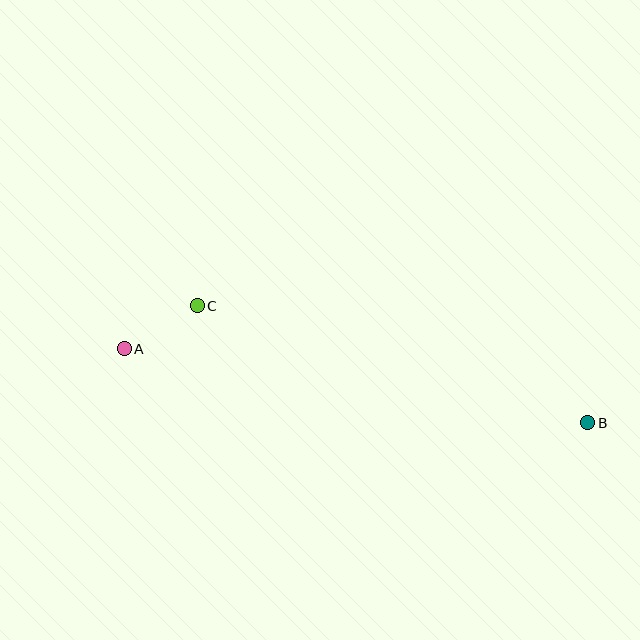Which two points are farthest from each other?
Points A and B are farthest from each other.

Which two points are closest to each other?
Points A and C are closest to each other.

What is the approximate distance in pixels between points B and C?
The distance between B and C is approximately 407 pixels.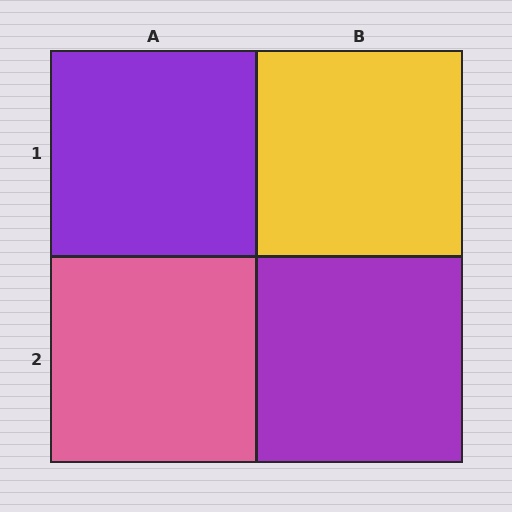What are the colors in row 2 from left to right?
Pink, purple.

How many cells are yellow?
1 cell is yellow.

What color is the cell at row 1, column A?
Purple.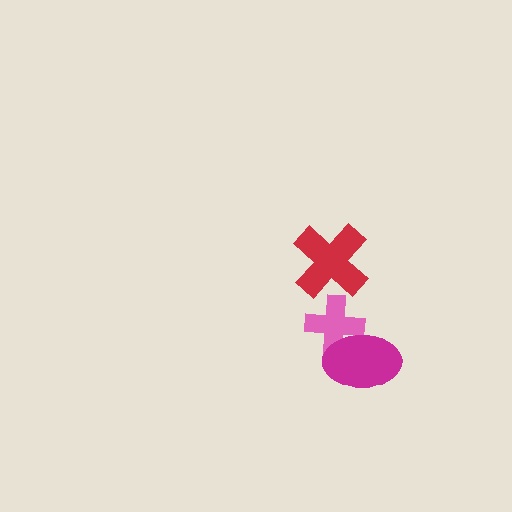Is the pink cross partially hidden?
Yes, it is partially covered by another shape.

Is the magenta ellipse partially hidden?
No, no other shape covers it.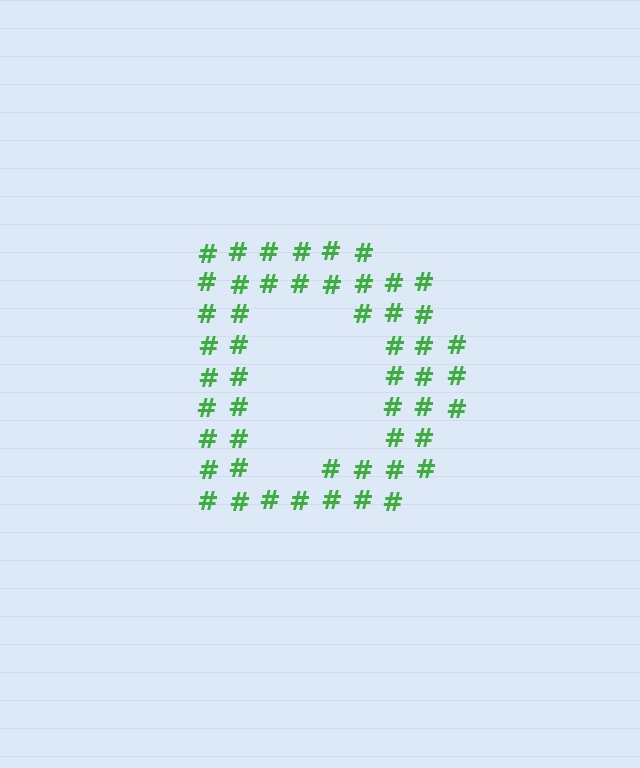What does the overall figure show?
The overall figure shows the letter D.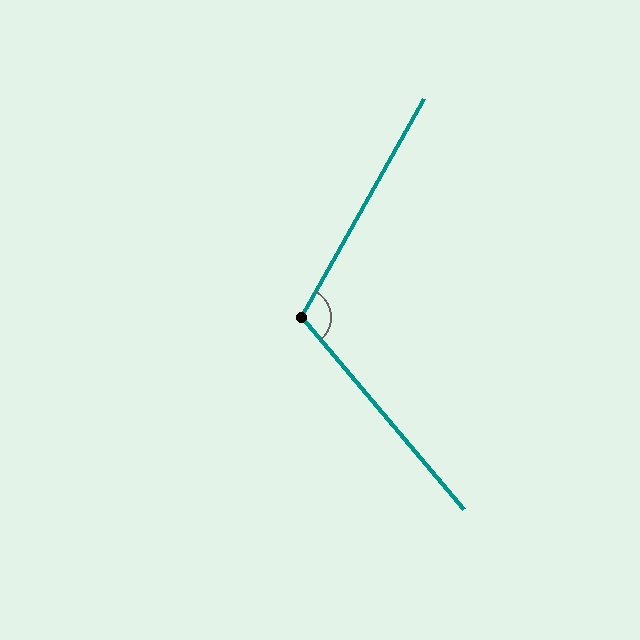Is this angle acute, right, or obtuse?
It is obtuse.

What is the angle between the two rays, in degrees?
Approximately 110 degrees.